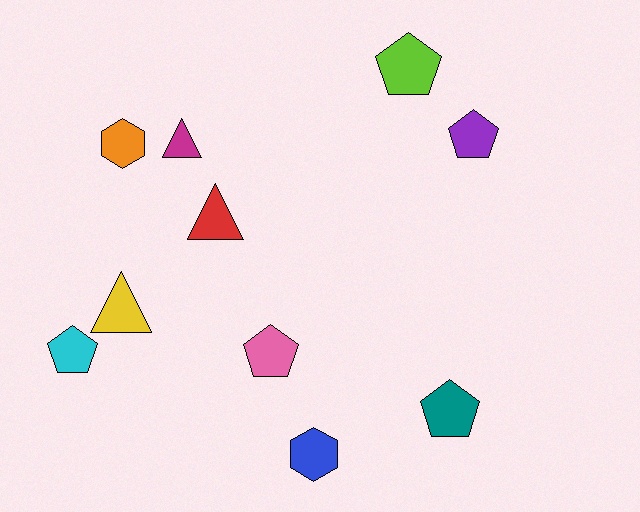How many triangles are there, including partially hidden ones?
There are 3 triangles.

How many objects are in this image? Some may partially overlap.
There are 10 objects.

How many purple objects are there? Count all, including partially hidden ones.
There is 1 purple object.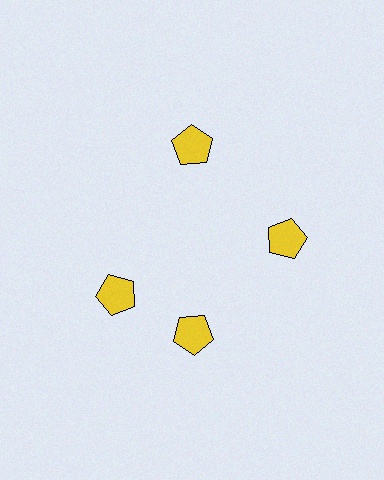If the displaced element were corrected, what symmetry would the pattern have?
It would have 4-fold rotational symmetry — the pattern would map onto itself every 90 degrees.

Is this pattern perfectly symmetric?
No. The 4 yellow pentagons are arranged in a ring, but one element near the 9 o'clock position is rotated out of alignment along the ring, breaking the 4-fold rotational symmetry.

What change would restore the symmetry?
The symmetry would be restored by rotating it back into even spacing with its neighbors so that all 4 pentagons sit at equal angles and equal distance from the center.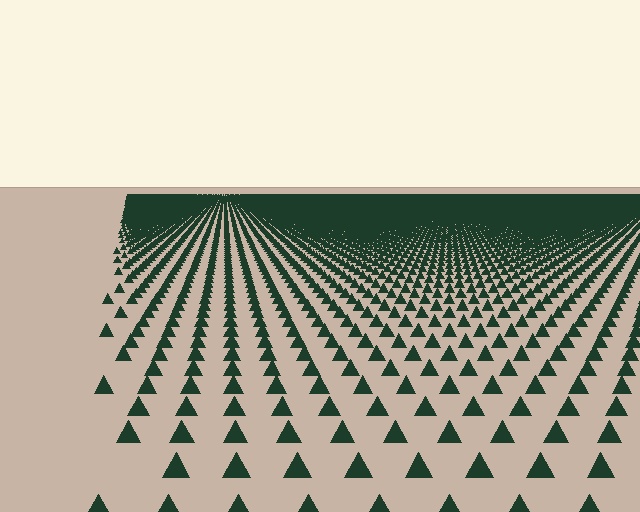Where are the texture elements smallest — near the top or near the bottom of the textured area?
Near the top.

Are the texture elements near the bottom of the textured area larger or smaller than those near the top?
Larger. Near the bottom, elements are closer to the viewer and appear at a bigger on-screen size.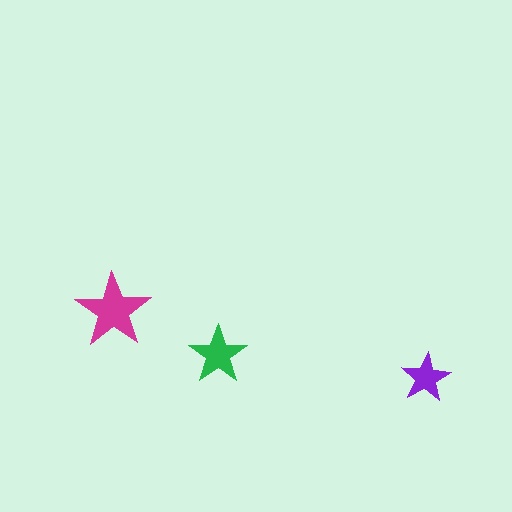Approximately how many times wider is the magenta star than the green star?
About 1.5 times wider.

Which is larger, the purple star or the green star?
The green one.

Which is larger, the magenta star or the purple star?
The magenta one.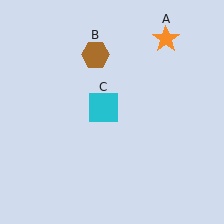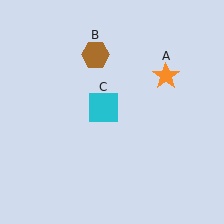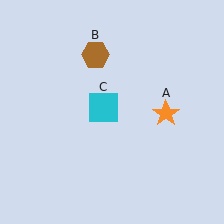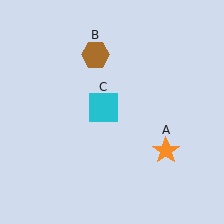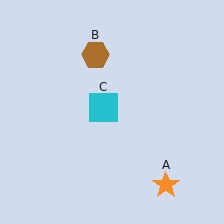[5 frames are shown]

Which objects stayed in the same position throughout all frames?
Brown hexagon (object B) and cyan square (object C) remained stationary.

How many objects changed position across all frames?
1 object changed position: orange star (object A).